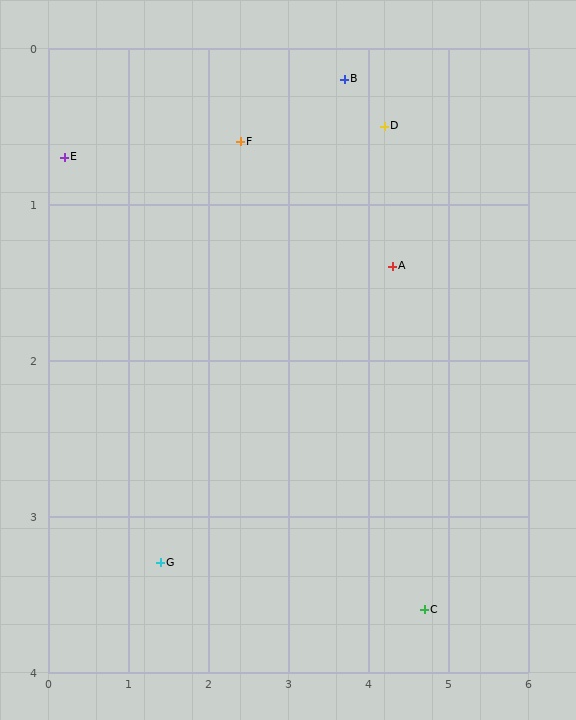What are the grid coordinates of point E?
Point E is at approximately (0.2, 0.7).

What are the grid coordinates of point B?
Point B is at approximately (3.7, 0.2).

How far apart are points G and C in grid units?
Points G and C are about 3.3 grid units apart.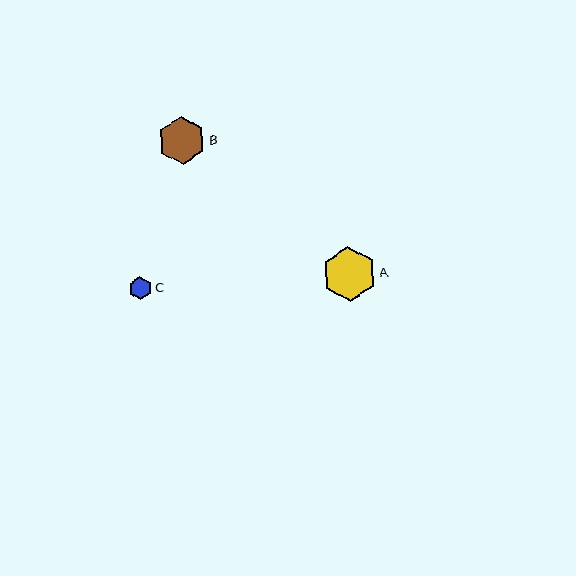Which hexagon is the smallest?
Hexagon C is the smallest with a size of approximately 23 pixels.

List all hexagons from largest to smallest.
From largest to smallest: A, B, C.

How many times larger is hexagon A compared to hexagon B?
Hexagon A is approximately 1.1 times the size of hexagon B.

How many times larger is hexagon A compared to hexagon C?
Hexagon A is approximately 2.4 times the size of hexagon C.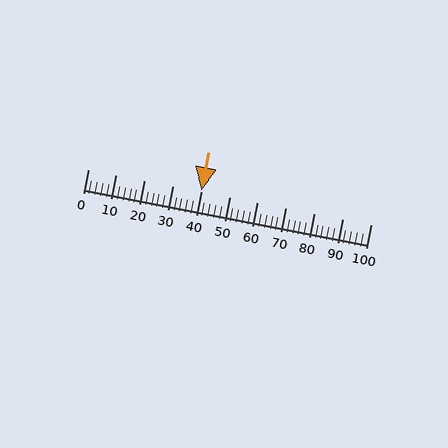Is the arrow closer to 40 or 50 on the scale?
The arrow is closer to 40.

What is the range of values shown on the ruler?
The ruler shows values from 0 to 100.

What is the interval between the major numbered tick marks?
The major tick marks are spaced 10 units apart.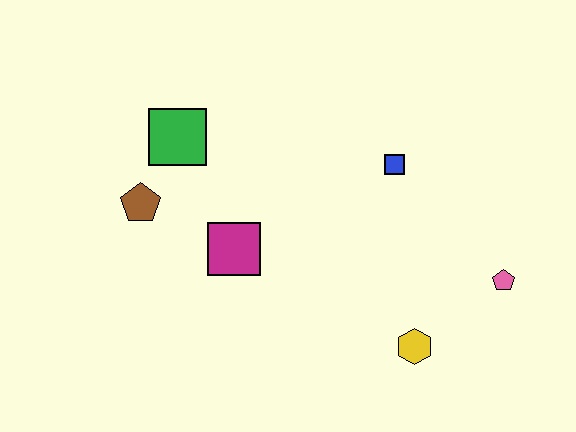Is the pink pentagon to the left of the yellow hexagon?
No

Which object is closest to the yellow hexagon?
The pink pentagon is closest to the yellow hexagon.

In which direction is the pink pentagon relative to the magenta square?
The pink pentagon is to the right of the magenta square.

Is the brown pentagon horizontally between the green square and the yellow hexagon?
No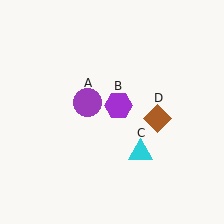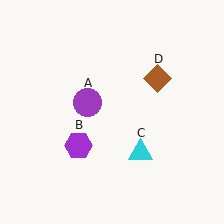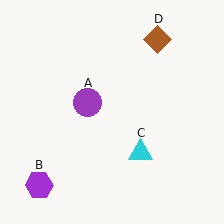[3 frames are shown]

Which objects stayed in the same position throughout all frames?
Purple circle (object A) and cyan triangle (object C) remained stationary.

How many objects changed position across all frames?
2 objects changed position: purple hexagon (object B), brown diamond (object D).